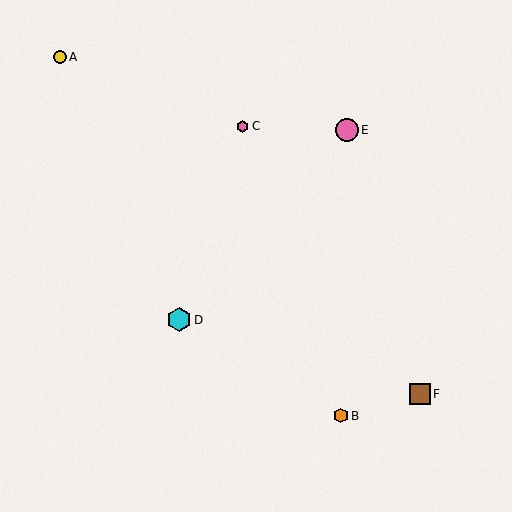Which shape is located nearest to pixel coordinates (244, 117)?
The pink hexagon (labeled C) at (242, 126) is nearest to that location.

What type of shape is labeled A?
Shape A is a yellow circle.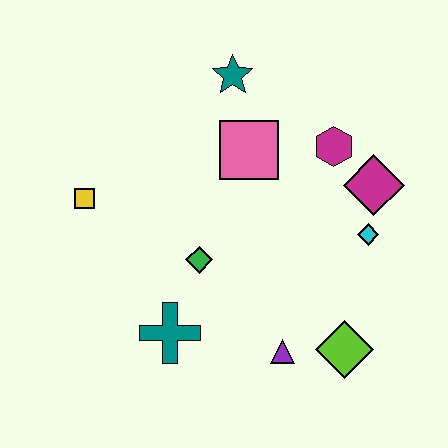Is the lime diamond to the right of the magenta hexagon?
Yes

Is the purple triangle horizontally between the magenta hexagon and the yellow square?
Yes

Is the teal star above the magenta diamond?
Yes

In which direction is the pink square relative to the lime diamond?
The pink square is above the lime diamond.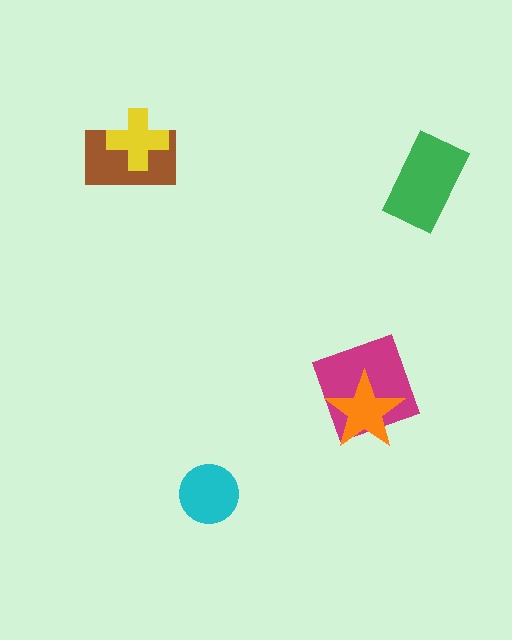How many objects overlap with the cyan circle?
0 objects overlap with the cyan circle.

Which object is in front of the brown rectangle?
The yellow cross is in front of the brown rectangle.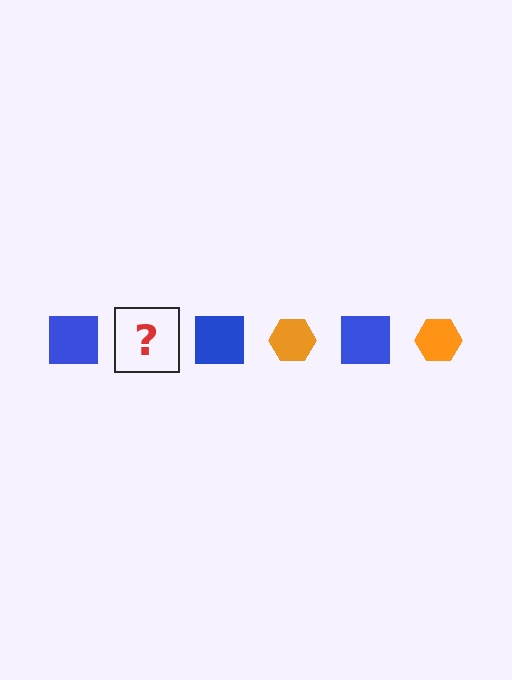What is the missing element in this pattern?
The missing element is an orange hexagon.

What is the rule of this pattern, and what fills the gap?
The rule is that the pattern alternates between blue square and orange hexagon. The gap should be filled with an orange hexagon.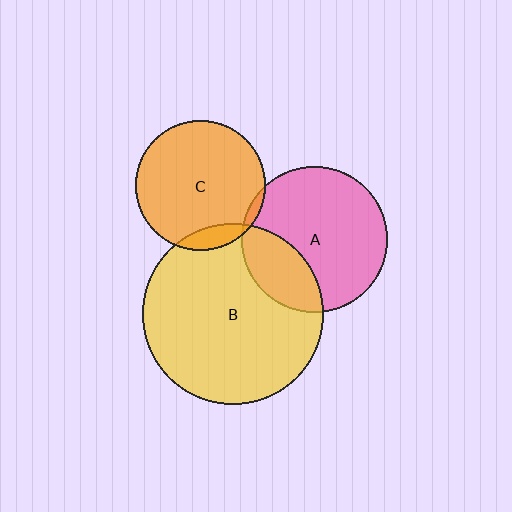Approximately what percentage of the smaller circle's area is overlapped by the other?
Approximately 25%.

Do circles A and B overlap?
Yes.